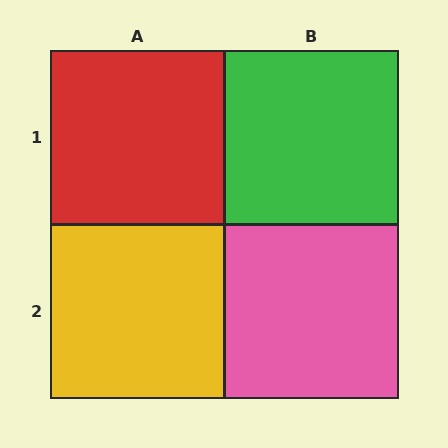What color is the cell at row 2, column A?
Yellow.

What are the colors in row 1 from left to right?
Red, green.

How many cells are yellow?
1 cell is yellow.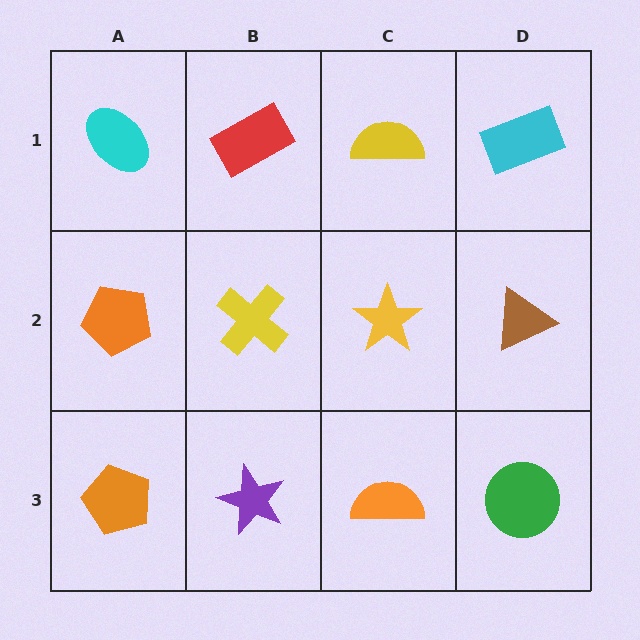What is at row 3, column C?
An orange semicircle.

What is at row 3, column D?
A green circle.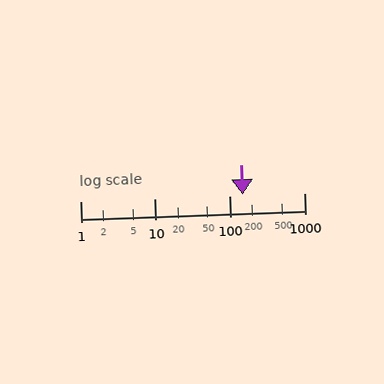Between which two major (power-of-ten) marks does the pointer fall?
The pointer is between 100 and 1000.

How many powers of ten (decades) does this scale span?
The scale spans 3 decades, from 1 to 1000.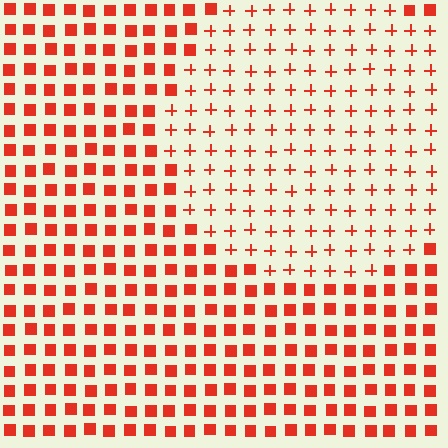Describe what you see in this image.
The image is filled with small red elements arranged in a uniform grid. A circle-shaped region contains plus signs, while the surrounding area contains squares. The boundary is defined purely by the change in element shape.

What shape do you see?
I see a circle.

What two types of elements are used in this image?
The image uses plus signs inside the circle region and squares outside it.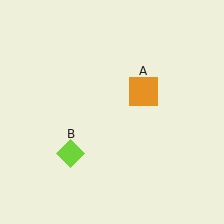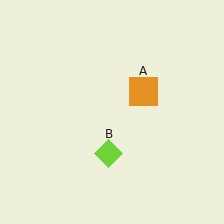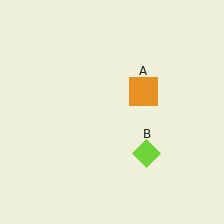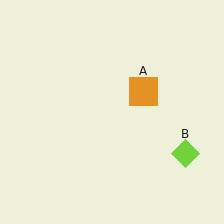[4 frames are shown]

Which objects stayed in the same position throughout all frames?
Orange square (object A) remained stationary.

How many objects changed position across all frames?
1 object changed position: lime diamond (object B).